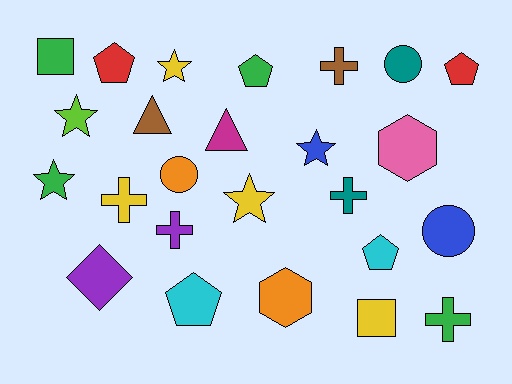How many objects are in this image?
There are 25 objects.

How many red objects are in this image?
There are 2 red objects.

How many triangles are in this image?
There are 2 triangles.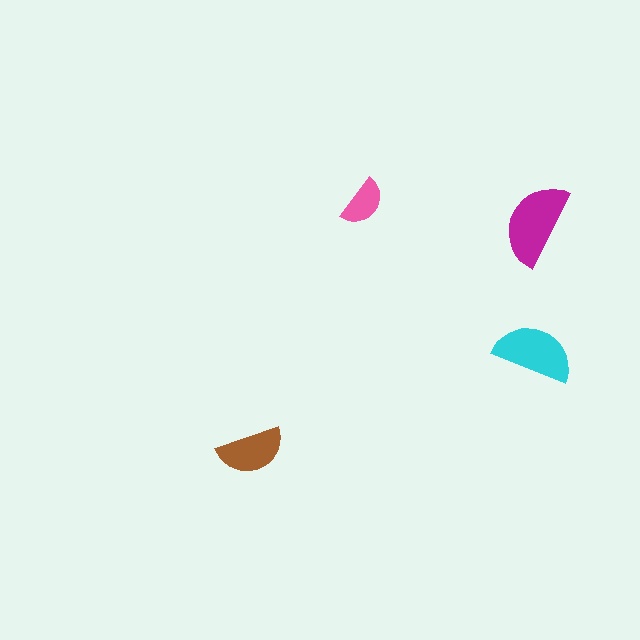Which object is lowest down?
The brown semicircle is bottommost.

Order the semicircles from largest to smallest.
the magenta one, the cyan one, the brown one, the pink one.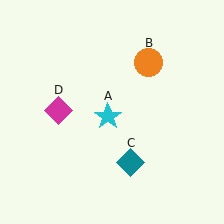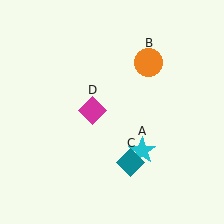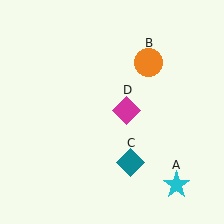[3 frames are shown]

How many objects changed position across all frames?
2 objects changed position: cyan star (object A), magenta diamond (object D).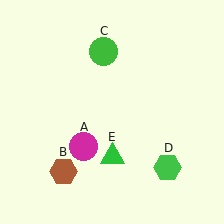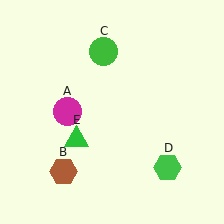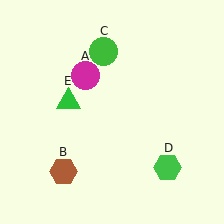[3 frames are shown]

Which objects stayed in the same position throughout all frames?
Brown hexagon (object B) and green circle (object C) and green hexagon (object D) remained stationary.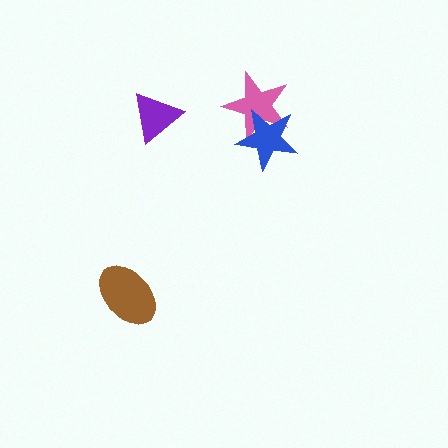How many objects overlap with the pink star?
1 object overlaps with the pink star.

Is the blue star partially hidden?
No, no other shape covers it.